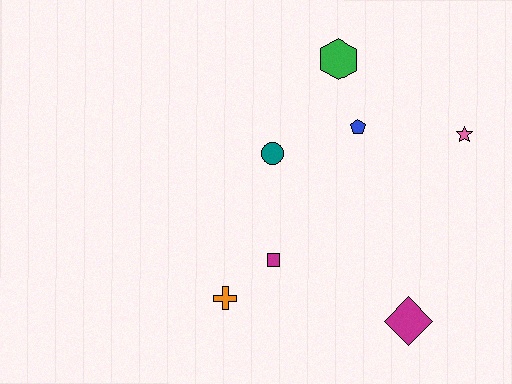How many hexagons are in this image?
There is 1 hexagon.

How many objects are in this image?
There are 7 objects.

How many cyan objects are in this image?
There are no cyan objects.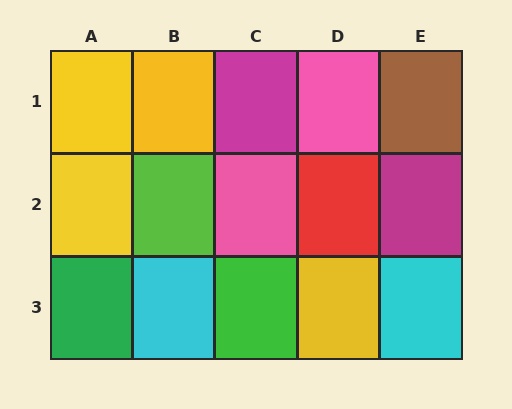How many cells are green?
2 cells are green.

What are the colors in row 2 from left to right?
Yellow, lime, pink, red, magenta.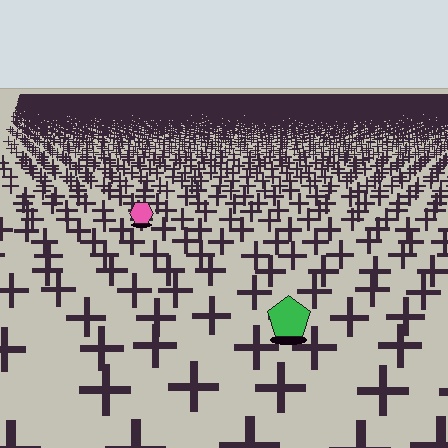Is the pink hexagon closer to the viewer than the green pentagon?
No. The green pentagon is closer — you can tell from the texture gradient: the ground texture is coarser near it.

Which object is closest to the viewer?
The green pentagon is closest. The texture marks near it are larger and more spread out.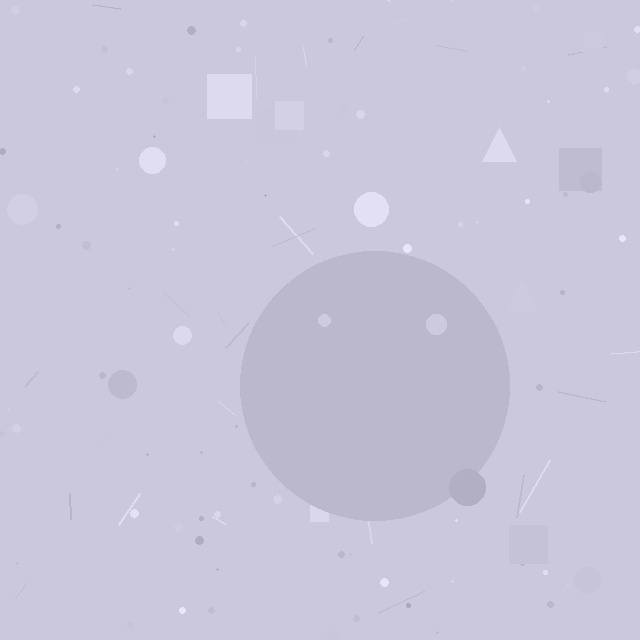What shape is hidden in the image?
A circle is hidden in the image.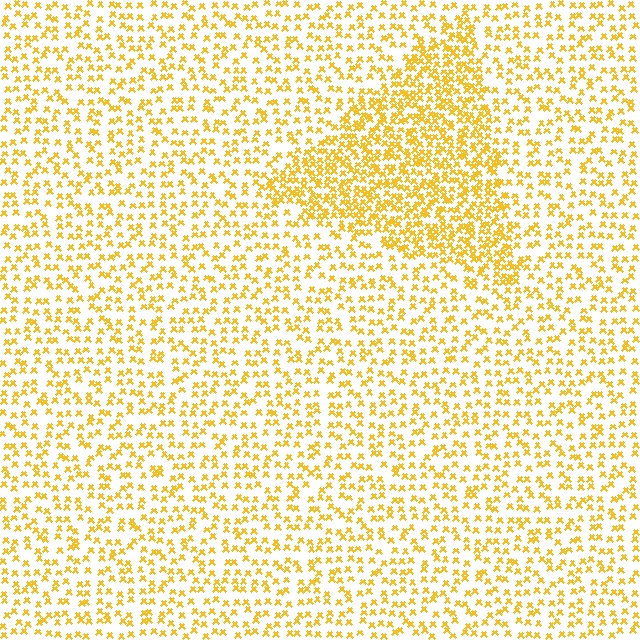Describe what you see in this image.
The image contains small yellow elements arranged at two different densities. A triangle-shaped region is visible where the elements are more densely packed than the surrounding area.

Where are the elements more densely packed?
The elements are more densely packed inside the triangle boundary.